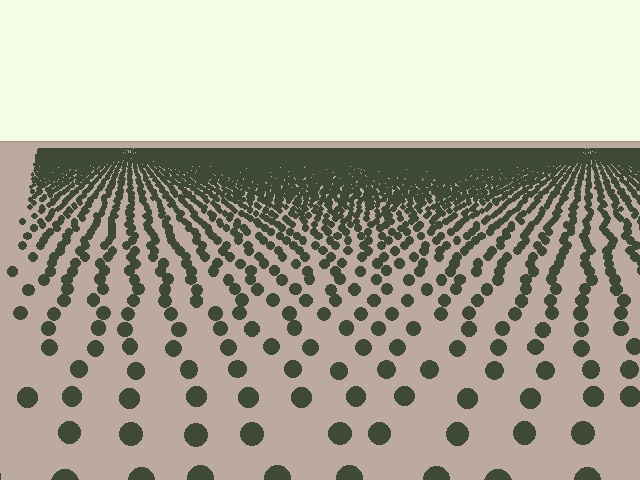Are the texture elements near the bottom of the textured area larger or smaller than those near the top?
Larger. Near the bottom, elements are closer to the viewer and appear at a bigger on-screen size.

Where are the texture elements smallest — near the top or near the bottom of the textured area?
Near the top.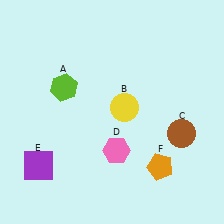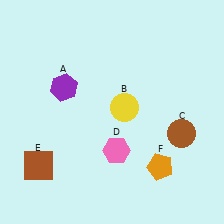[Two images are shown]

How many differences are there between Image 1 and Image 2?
There are 2 differences between the two images.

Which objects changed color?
A changed from lime to purple. E changed from purple to brown.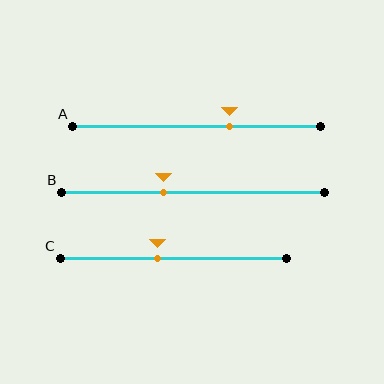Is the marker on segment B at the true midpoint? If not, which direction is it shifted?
No, the marker on segment B is shifted to the left by about 11% of the segment length.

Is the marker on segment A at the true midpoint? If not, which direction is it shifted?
No, the marker on segment A is shifted to the right by about 13% of the segment length.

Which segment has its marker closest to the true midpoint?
Segment C has its marker closest to the true midpoint.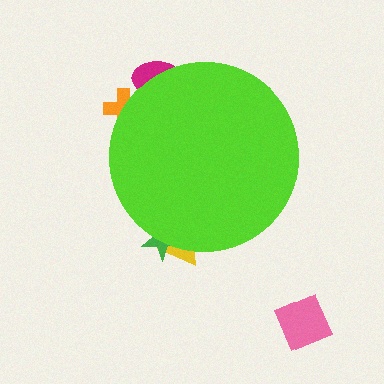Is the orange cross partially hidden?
Yes, the orange cross is partially hidden behind the lime circle.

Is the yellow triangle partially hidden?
Yes, the yellow triangle is partially hidden behind the lime circle.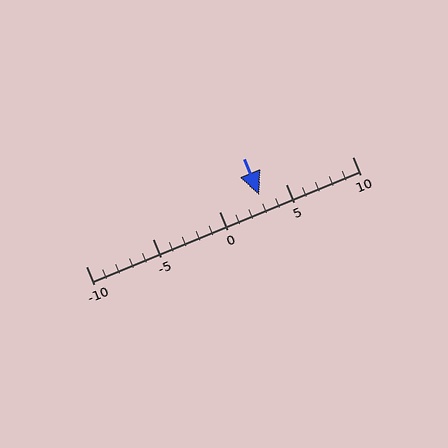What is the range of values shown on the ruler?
The ruler shows values from -10 to 10.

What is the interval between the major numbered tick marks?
The major tick marks are spaced 5 units apart.